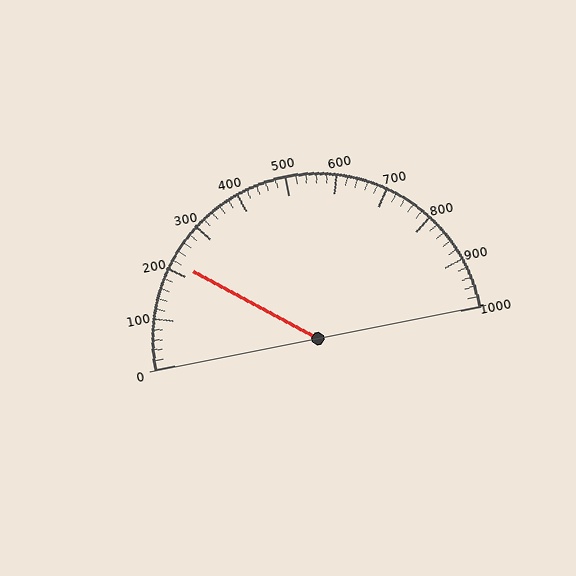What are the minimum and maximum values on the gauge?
The gauge ranges from 0 to 1000.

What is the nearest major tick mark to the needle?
The nearest major tick mark is 200.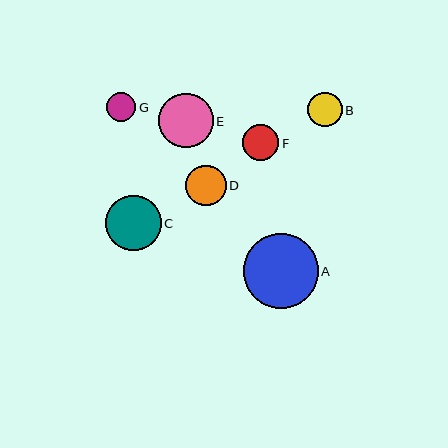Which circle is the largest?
Circle A is the largest with a size of approximately 74 pixels.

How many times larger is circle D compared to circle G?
Circle D is approximately 1.4 times the size of circle G.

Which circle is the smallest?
Circle G is the smallest with a size of approximately 29 pixels.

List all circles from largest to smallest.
From largest to smallest: A, C, E, D, F, B, G.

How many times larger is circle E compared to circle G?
Circle E is approximately 1.9 times the size of circle G.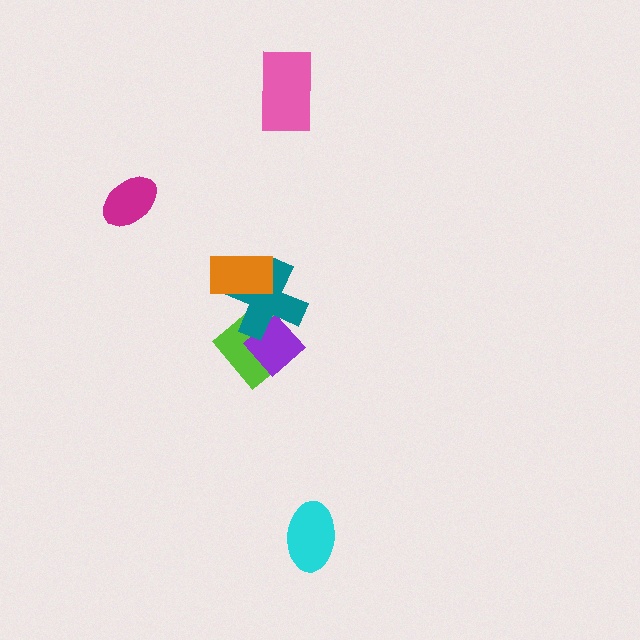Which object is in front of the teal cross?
The orange rectangle is in front of the teal cross.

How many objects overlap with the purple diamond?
2 objects overlap with the purple diamond.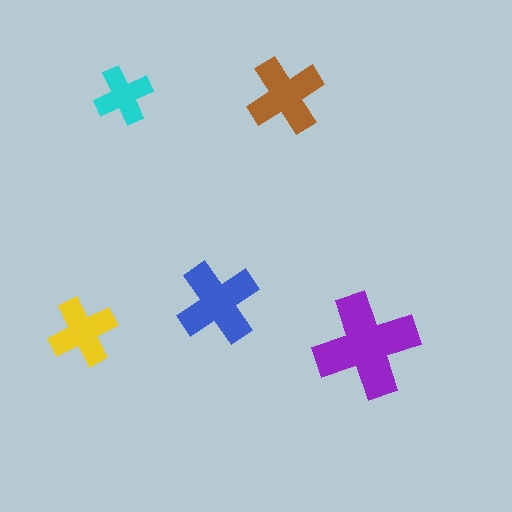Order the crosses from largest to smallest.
the purple one, the blue one, the brown one, the yellow one, the cyan one.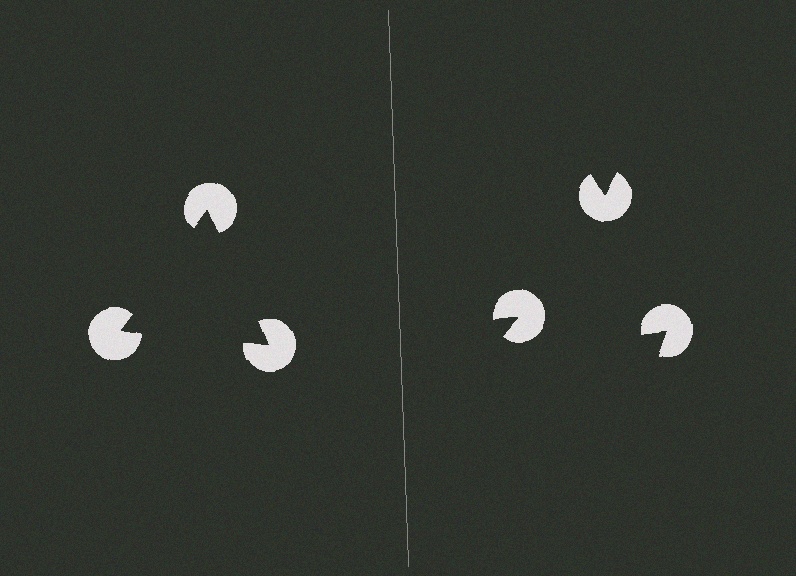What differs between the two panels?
The pac-man discs are positioned identically on both sides; only the wedge orientations differ. On the left they align to a triangle; on the right they are misaligned.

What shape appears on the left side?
An illusory triangle.